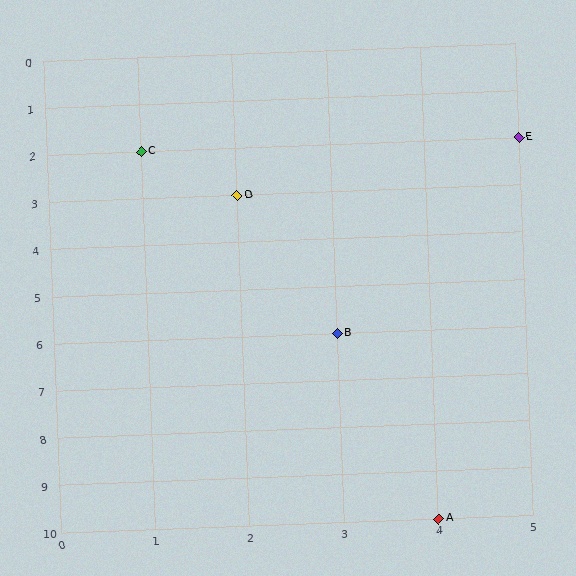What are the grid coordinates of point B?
Point B is at grid coordinates (3, 6).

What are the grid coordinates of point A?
Point A is at grid coordinates (4, 10).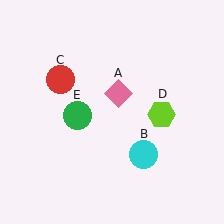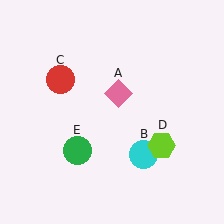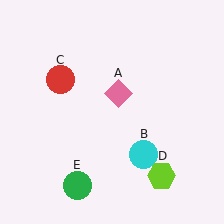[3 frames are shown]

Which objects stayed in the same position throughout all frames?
Pink diamond (object A) and cyan circle (object B) and red circle (object C) remained stationary.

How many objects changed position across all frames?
2 objects changed position: lime hexagon (object D), green circle (object E).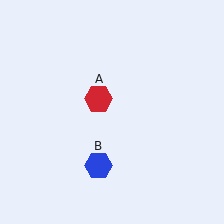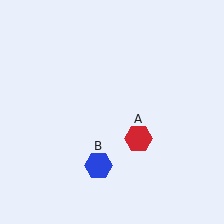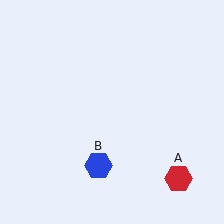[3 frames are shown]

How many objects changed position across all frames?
1 object changed position: red hexagon (object A).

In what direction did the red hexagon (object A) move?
The red hexagon (object A) moved down and to the right.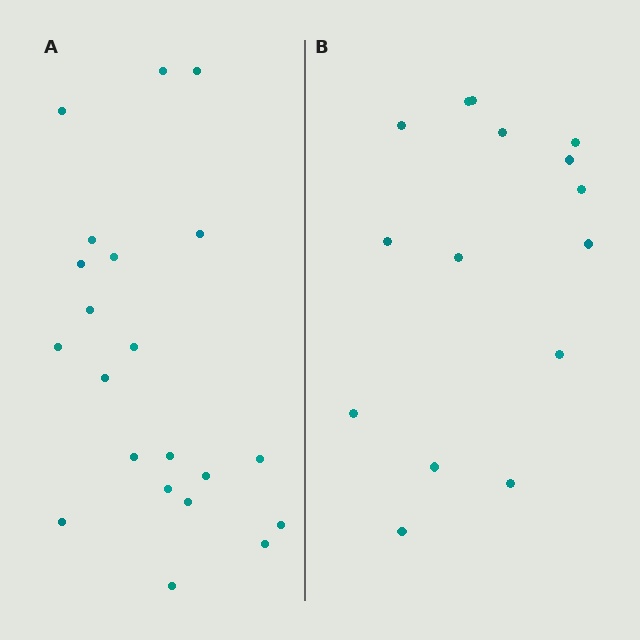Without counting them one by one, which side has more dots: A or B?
Region A (the left region) has more dots.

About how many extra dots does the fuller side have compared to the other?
Region A has about 6 more dots than region B.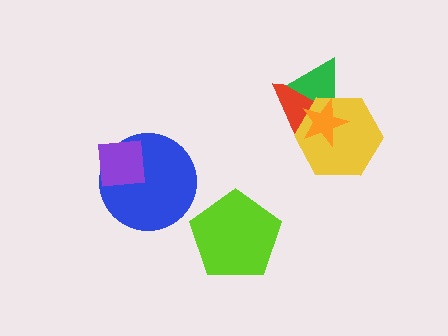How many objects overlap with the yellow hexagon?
3 objects overlap with the yellow hexagon.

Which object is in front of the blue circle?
The purple square is in front of the blue circle.